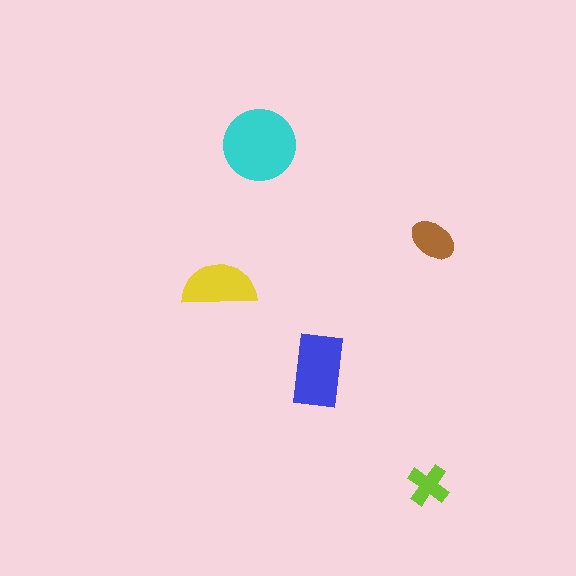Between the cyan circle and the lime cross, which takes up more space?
The cyan circle.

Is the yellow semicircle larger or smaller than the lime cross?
Larger.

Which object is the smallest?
The lime cross.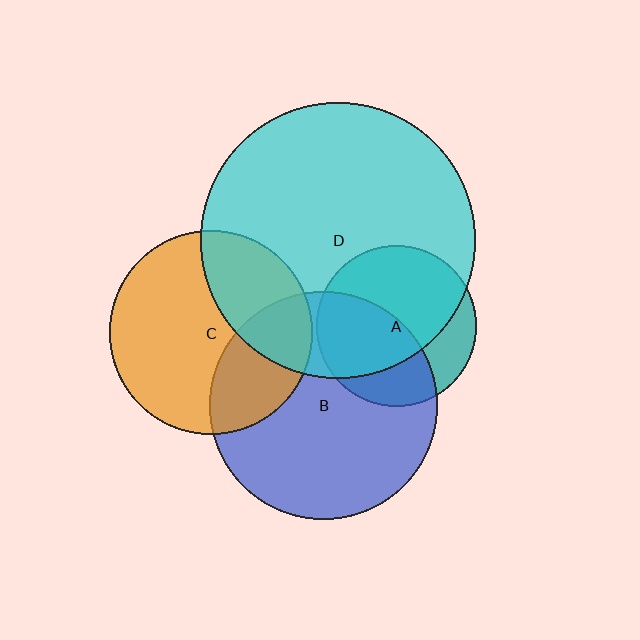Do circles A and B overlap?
Yes.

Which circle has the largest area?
Circle D (cyan).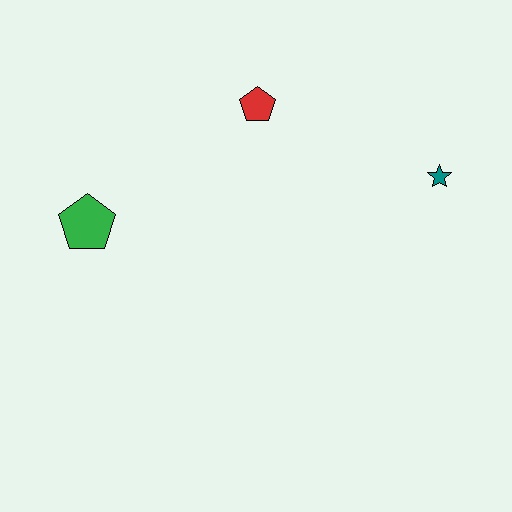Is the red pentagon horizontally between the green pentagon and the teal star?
Yes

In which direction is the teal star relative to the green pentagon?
The teal star is to the right of the green pentagon.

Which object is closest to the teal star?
The red pentagon is closest to the teal star.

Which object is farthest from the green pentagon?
The teal star is farthest from the green pentagon.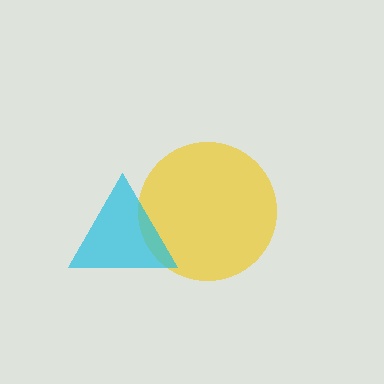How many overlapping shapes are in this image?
There are 2 overlapping shapes in the image.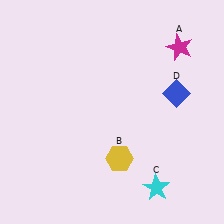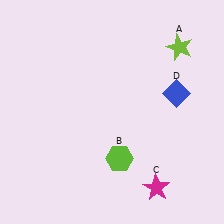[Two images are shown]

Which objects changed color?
A changed from magenta to lime. B changed from yellow to lime. C changed from cyan to magenta.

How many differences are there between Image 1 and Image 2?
There are 3 differences between the two images.